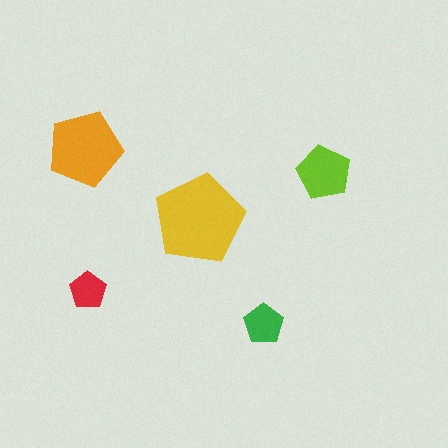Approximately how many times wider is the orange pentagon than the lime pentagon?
About 1.5 times wider.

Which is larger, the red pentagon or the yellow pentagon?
The yellow one.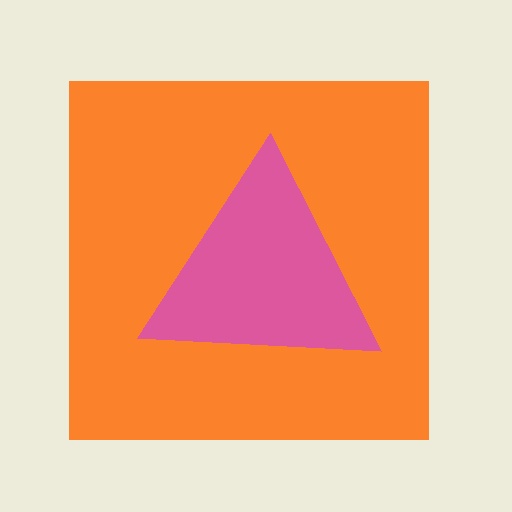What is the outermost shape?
The orange square.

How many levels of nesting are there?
2.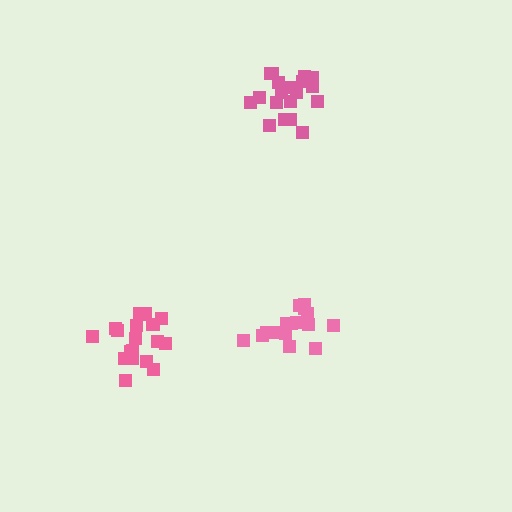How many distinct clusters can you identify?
There are 3 distinct clusters.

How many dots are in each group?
Group 1: 16 dots, Group 2: 19 dots, Group 3: 20 dots (55 total).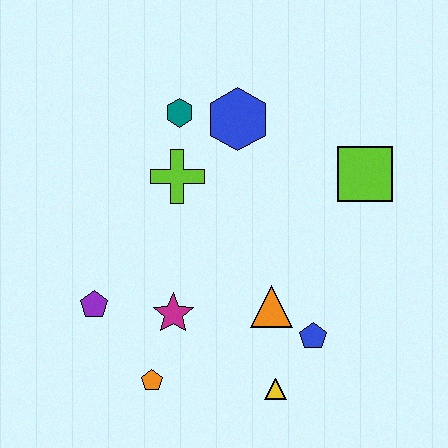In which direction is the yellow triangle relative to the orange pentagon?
The yellow triangle is to the right of the orange pentagon.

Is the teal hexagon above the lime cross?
Yes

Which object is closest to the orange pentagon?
The magenta star is closest to the orange pentagon.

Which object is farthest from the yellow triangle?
The teal hexagon is farthest from the yellow triangle.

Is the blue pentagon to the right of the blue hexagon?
Yes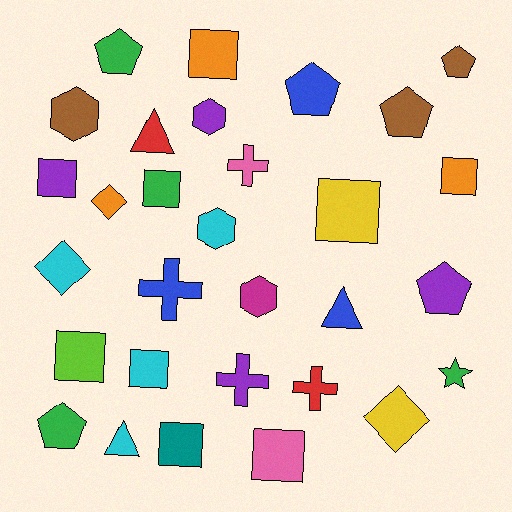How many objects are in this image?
There are 30 objects.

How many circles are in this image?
There are no circles.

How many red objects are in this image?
There are 2 red objects.